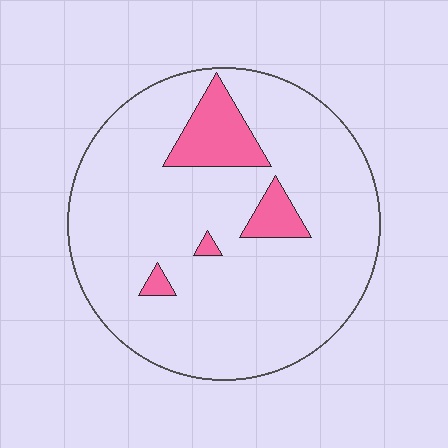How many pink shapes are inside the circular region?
4.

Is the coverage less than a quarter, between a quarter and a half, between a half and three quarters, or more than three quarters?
Less than a quarter.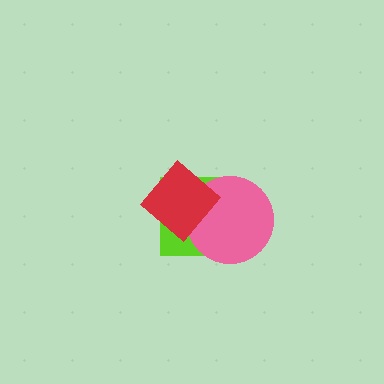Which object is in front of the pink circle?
The red diamond is in front of the pink circle.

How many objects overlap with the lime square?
2 objects overlap with the lime square.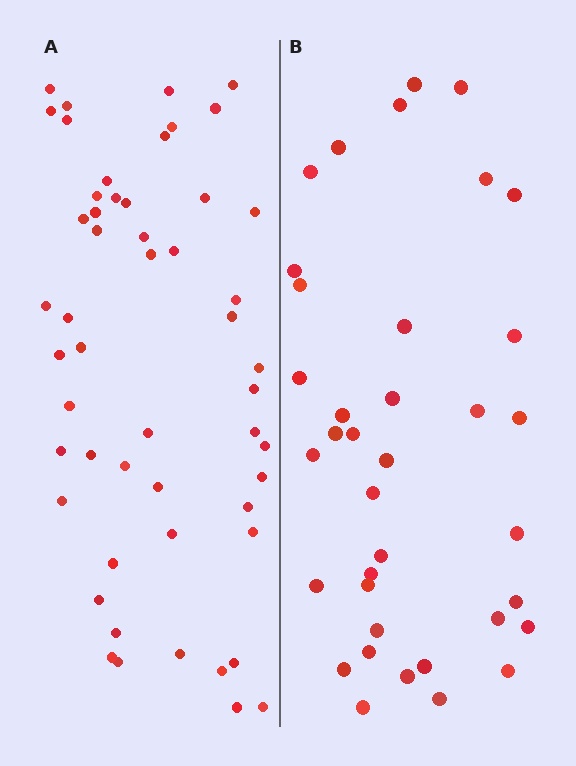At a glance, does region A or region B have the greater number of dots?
Region A (the left region) has more dots.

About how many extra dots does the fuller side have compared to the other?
Region A has approximately 15 more dots than region B.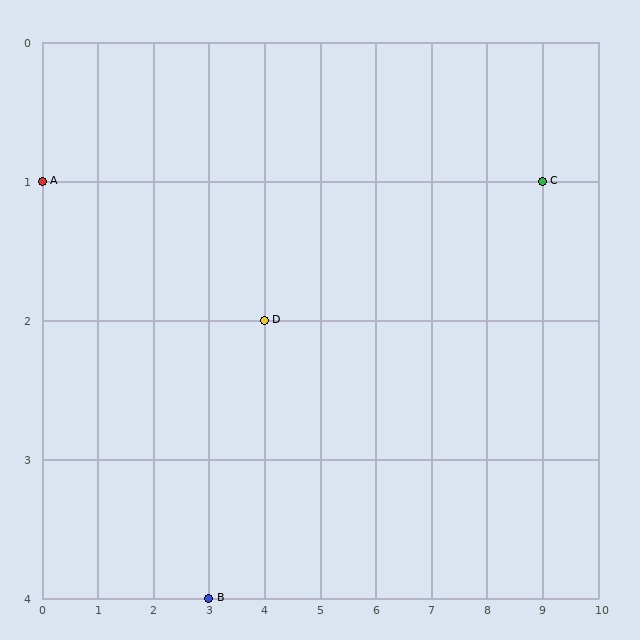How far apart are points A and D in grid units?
Points A and D are 4 columns and 1 row apart (about 4.1 grid units diagonally).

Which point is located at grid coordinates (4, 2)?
Point D is at (4, 2).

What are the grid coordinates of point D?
Point D is at grid coordinates (4, 2).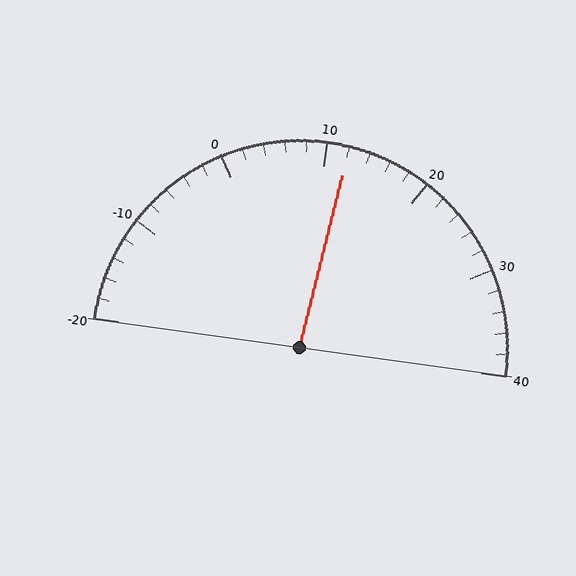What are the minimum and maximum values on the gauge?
The gauge ranges from -20 to 40.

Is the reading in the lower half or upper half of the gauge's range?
The reading is in the upper half of the range (-20 to 40).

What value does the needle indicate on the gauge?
The needle indicates approximately 12.